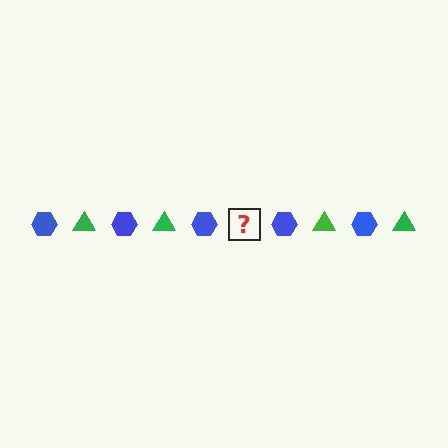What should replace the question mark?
The question mark should be replaced with a green triangle.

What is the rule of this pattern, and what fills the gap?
The rule is that the pattern alternates between blue hexagon and green triangle. The gap should be filled with a green triangle.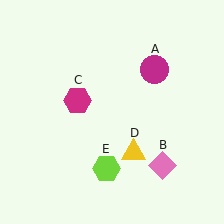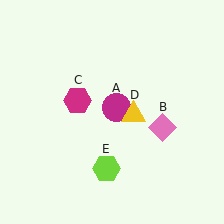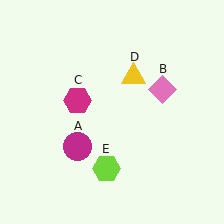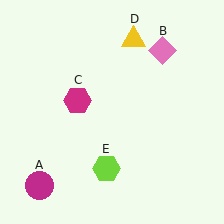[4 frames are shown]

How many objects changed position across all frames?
3 objects changed position: magenta circle (object A), pink diamond (object B), yellow triangle (object D).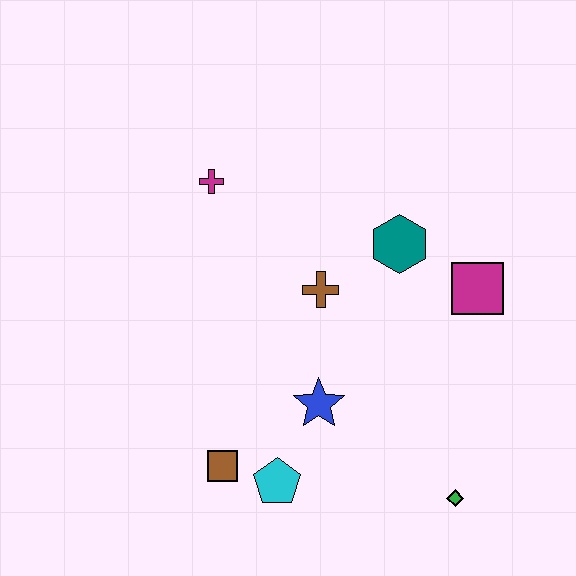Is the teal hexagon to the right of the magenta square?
No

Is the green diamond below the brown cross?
Yes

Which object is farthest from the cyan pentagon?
The magenta cross is farthest from the cyan pentagon.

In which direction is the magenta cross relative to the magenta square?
The magenta cross is to the left of the magenta square.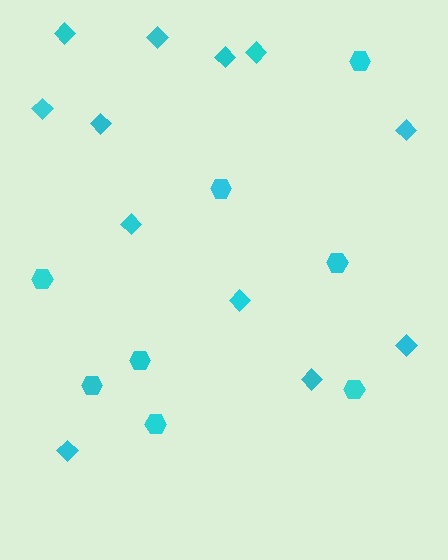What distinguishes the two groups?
There are 2 groups: one group of hexagons (8) and one group of diamonds (12).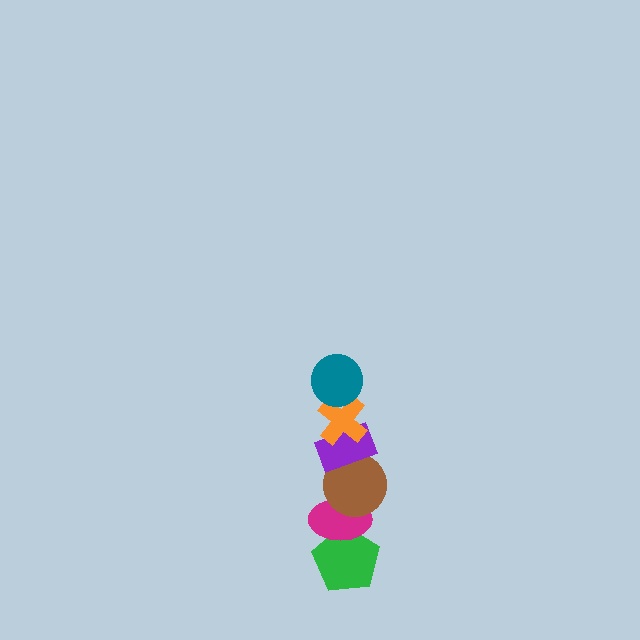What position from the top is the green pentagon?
The green pentagon is 6th from the top.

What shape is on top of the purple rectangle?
The orange cross is on top of the purple rectangle.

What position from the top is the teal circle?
The teal circle is 1st from the top.